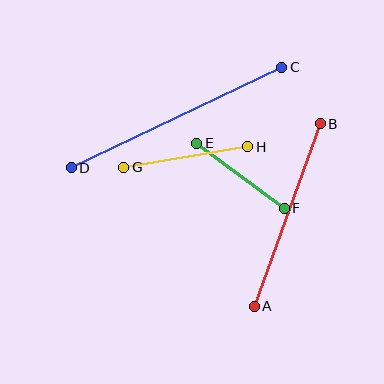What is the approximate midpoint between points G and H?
The midpoint is at approximately (186, 157) pixels.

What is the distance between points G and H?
The distance is approximately 126 pixels.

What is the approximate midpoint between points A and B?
The midpoint is at approximately (287, 215) pixels.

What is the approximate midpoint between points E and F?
The midpoint is at approximately (240, 176) pixels.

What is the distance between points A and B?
The distance is approximately 194 pixels.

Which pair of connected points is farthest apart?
Points C and D are farthest apart.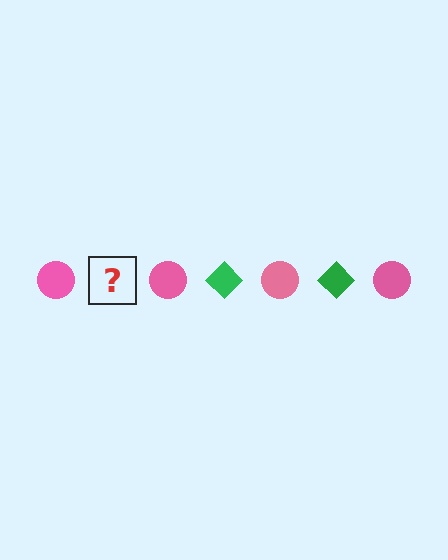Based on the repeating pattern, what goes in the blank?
The blank should be a green diamond.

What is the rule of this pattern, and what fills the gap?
The rule is that the pattern alternates between pink circle and green diamond. The gap should be filled with a green diamond.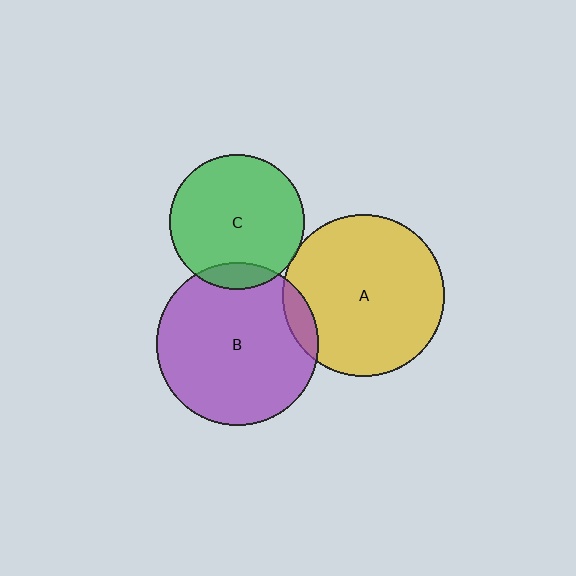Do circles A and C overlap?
Yes.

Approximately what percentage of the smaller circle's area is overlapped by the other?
Approximately 5%.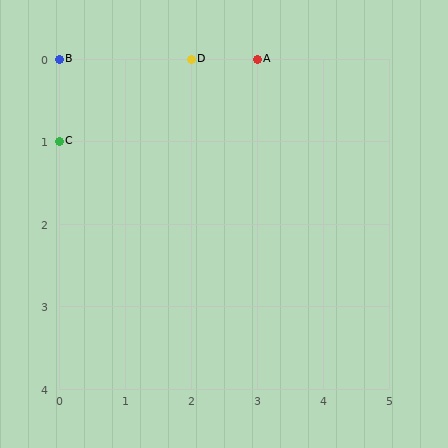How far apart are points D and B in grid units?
Points D and B are 2 columns apart.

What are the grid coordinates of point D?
Point D is at grid coordinates (2, 0).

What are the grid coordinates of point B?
Point B is at grid coordinates (0, 0).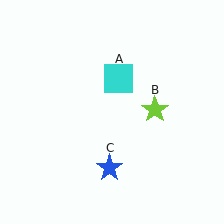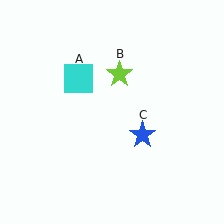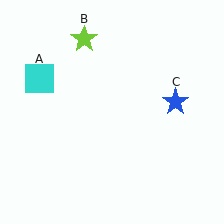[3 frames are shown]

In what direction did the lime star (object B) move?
The lime star (object B) moved up and to the left.